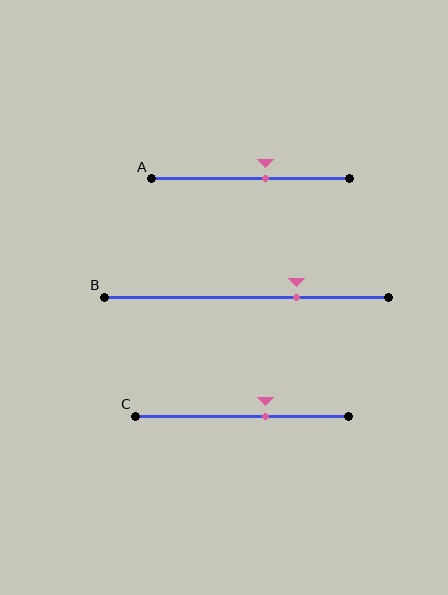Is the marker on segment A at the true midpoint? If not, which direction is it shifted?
No, the marker on segment A is shifted to the right by about 7% of the segment length.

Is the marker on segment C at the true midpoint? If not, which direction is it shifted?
No, the marker on segment C is shifted to the right by about 11% of the segment length.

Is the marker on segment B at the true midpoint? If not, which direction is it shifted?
No, the marker on segment B is shifted to the right by about 18% of the segment length.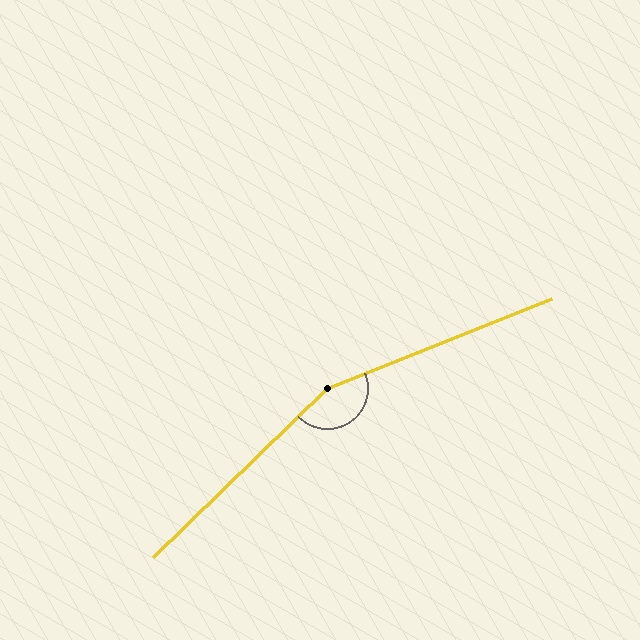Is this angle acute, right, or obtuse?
It is obtuse.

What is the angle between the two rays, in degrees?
Approximately 158 degrees.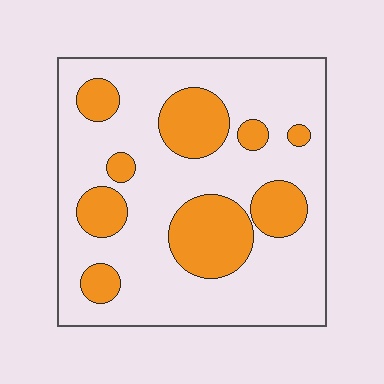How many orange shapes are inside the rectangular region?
9.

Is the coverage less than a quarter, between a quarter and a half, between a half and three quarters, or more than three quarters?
Between a quarter and a half.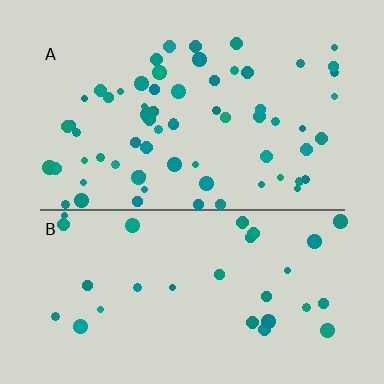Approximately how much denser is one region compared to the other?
Approximately 2.2× — region A over region B.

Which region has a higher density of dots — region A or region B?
A (the top).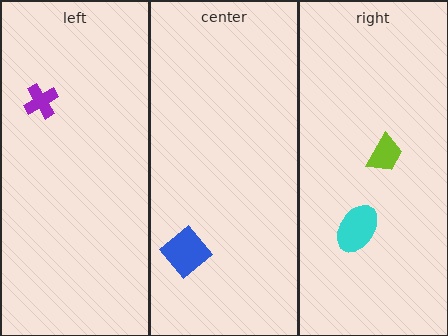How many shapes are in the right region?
2.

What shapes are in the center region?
The blue diamond.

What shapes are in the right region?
The lime trapezoid, the cyan ellipse.